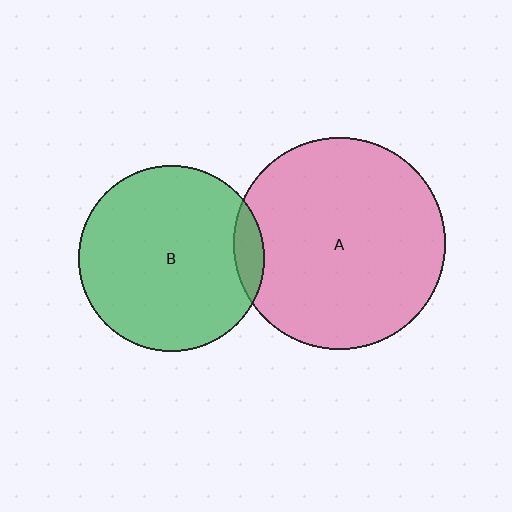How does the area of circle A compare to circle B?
Approximately 1.3 times.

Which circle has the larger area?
Circle A (pink).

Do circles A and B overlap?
Yes.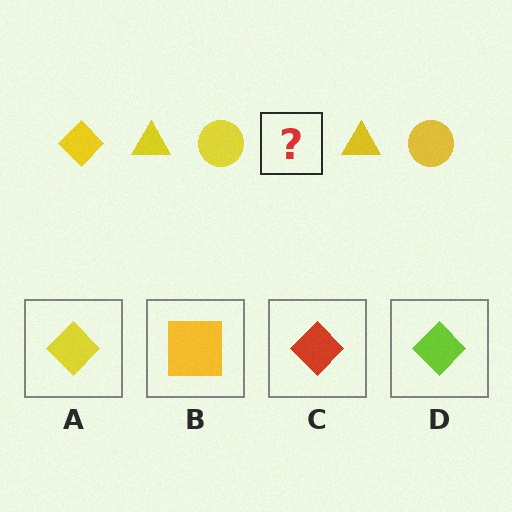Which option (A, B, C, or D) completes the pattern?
A.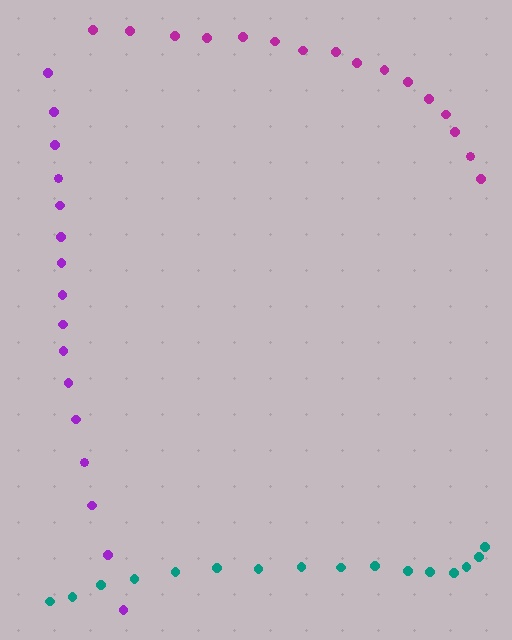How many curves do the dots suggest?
There are 3 distinct paths.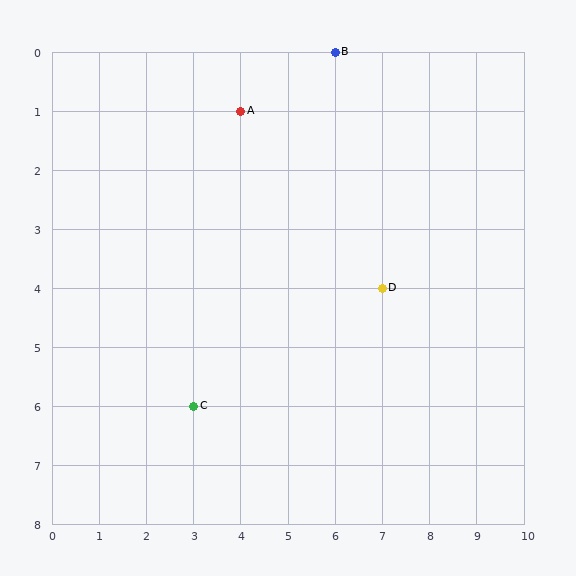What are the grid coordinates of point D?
Point D is at grid coordinates (7, 4).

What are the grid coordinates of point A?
Point A is at grid coordinates (4, 1).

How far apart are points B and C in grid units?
Points B and C are 3 columns and 6 rows apart (about 6.7 grid units diagonally).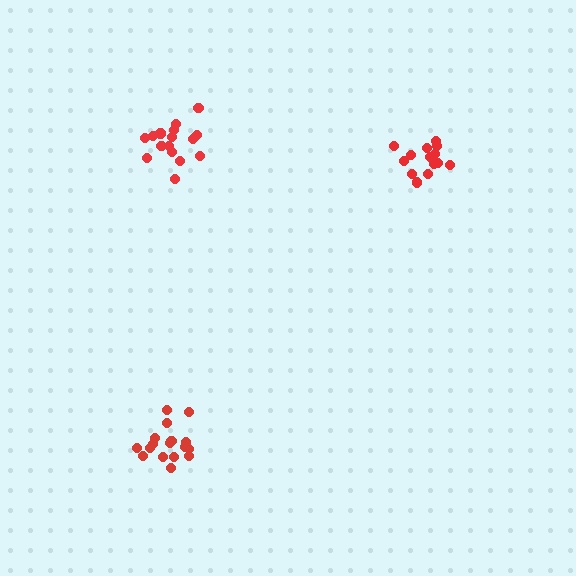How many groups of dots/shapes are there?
There are 3 groups.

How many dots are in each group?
Group 1: 16 dots, Group 2: 15 dots, Group 3: 17 dots (48 total).